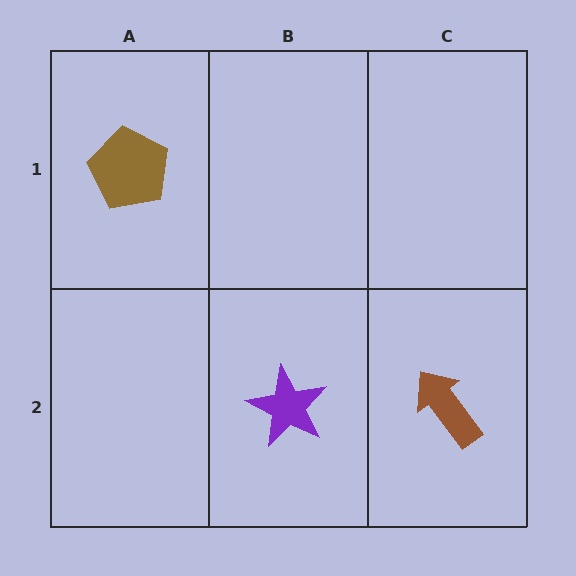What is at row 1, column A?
A brown pentagon.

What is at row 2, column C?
A brown arrow.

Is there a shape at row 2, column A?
No, that cell is empty.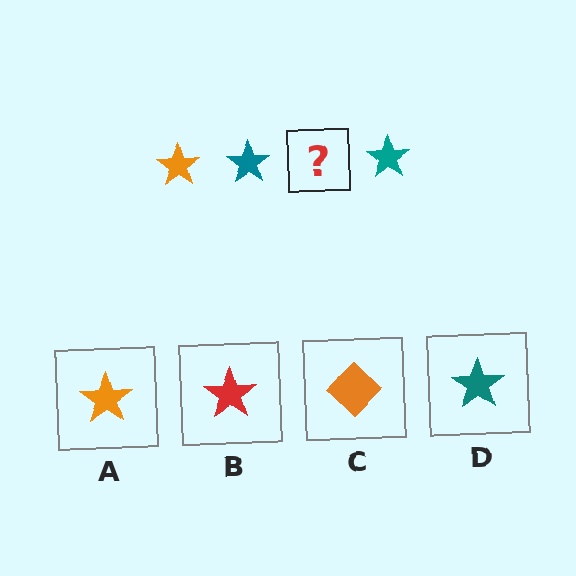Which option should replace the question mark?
Option A.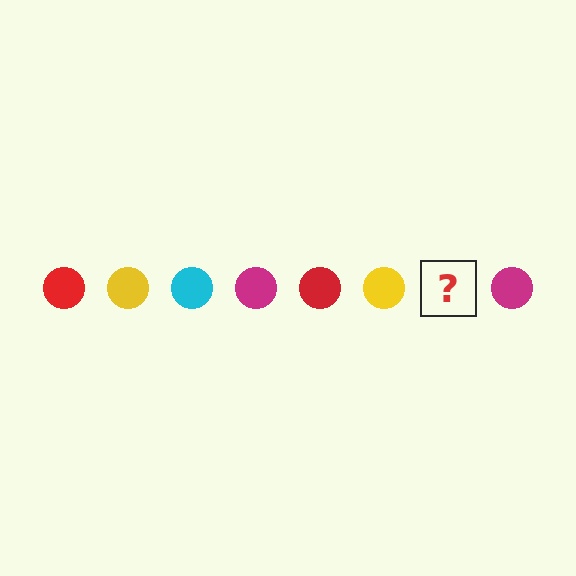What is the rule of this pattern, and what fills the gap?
The rule is that the pattern cycles through red, yellow, cyan, magenta circles. The gap should be filled with a cyan circle.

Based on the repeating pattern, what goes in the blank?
The blank should be a cyan circle.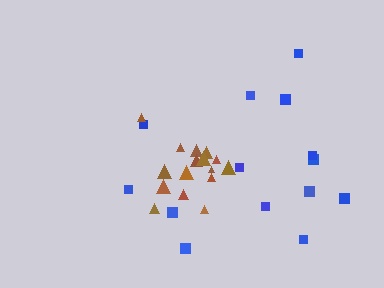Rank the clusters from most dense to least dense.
brown, blue.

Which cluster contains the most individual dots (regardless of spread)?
Brown (17).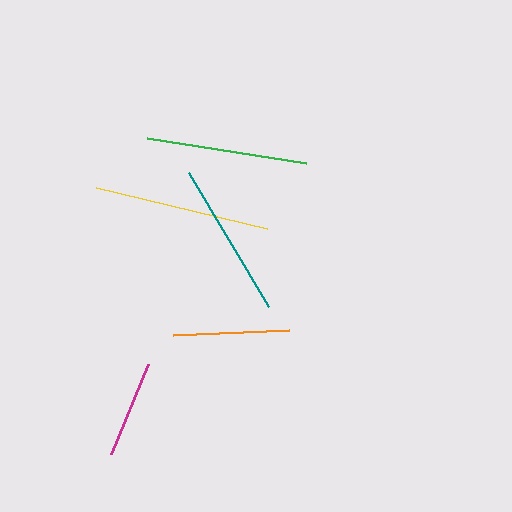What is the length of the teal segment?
The teal segment is approximately 155 pixels long.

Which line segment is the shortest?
The magenta line is the shortest at approximately 97 pixels.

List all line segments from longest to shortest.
From longest to shortest: yellow, green, teal, orange, magenta.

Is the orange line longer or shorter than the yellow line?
The yellow line is longer than the orange line.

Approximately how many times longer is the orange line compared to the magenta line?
The orange line is approximately 1.2 times the length of the magenta line.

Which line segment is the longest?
The yellow line is the longest at approximately 176 pixels.